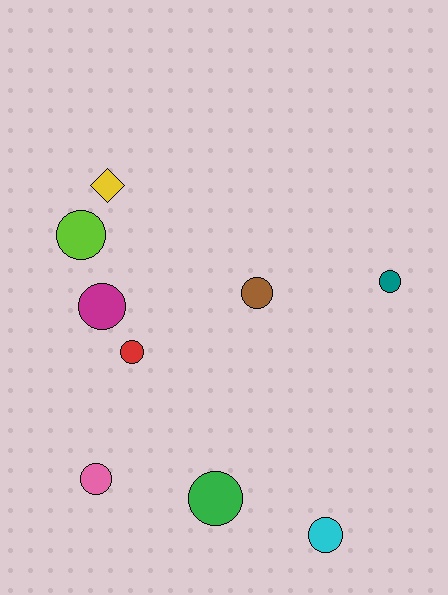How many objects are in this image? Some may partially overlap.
There are 9 objects.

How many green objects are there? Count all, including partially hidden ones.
There is 1 green object.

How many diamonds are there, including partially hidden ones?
There is 1 diamond.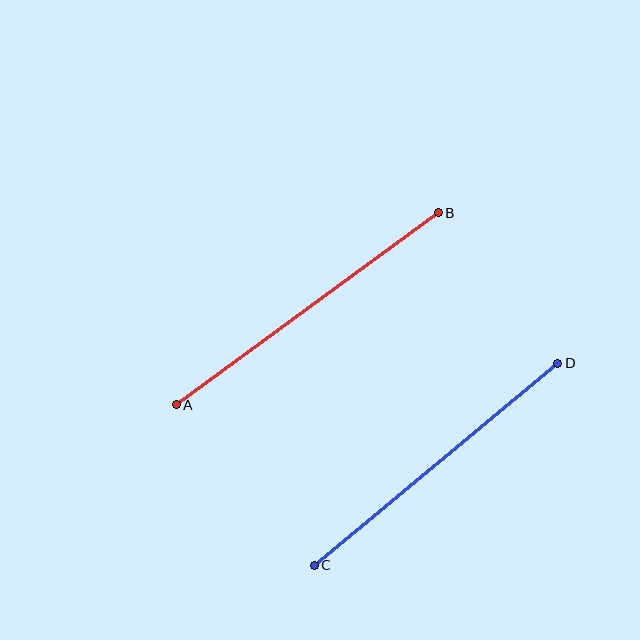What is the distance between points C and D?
The distance is approximately 316 pixels.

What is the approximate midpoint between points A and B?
The midpoint is at approximately (307, 309) pixels.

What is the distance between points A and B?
The distance is approximately 325 pixels.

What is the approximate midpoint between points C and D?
The midpoint is at approximately (436, 464) pixels.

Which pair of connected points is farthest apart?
Points A and B are farthest apart.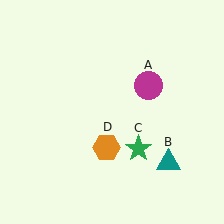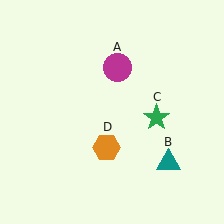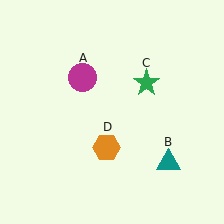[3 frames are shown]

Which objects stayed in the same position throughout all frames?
Teal triangle (object B) and orange hexagon (object D) remained stationary.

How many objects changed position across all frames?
2 objects changed position: magenta circle (object A), green star (object C).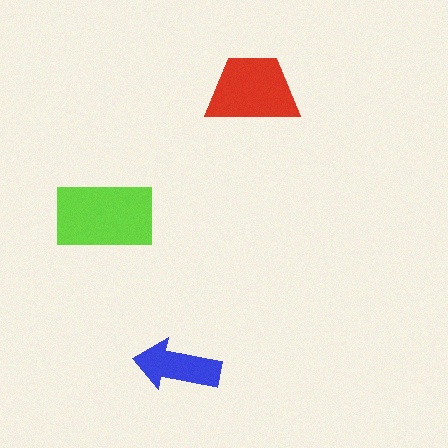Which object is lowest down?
The blue arrow is bottommost.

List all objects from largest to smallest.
The lime rectangle, the red trapezoid, the blue arrow.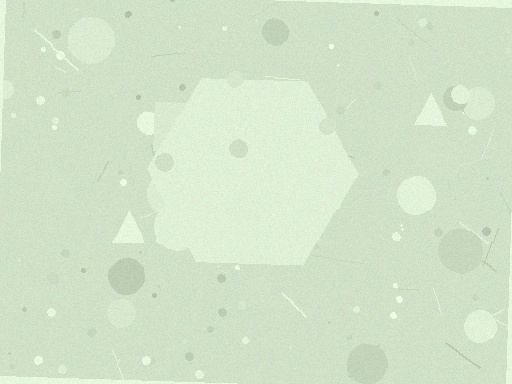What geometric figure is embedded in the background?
A hexagon is embedded in the background.